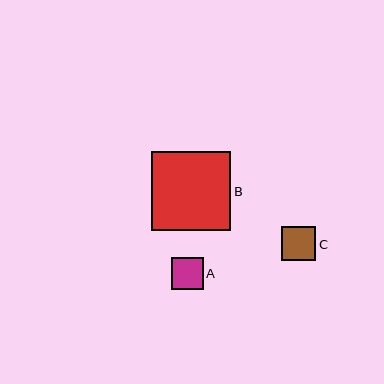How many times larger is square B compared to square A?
Square B is approximately 2.5 times the size of square A.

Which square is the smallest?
Square A is the smallest with a size of approximately 31 pixels.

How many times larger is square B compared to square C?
Square B is approximately 2.3 times the size of square C.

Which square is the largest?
Square B is the largest with a size of approximately 79 pixels.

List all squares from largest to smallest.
From largest to smallest: B, C, A.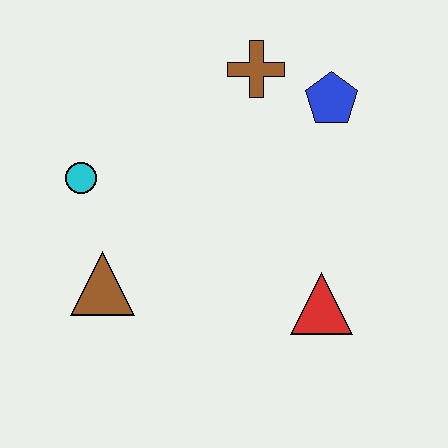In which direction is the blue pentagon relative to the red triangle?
The blue pentagon is above the red triangle.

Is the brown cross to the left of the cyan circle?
No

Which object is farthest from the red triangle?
The cyan circle is farthest from the red triangle.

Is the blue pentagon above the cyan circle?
Yes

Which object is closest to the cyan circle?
The brown triangle is closest to the cyan circle.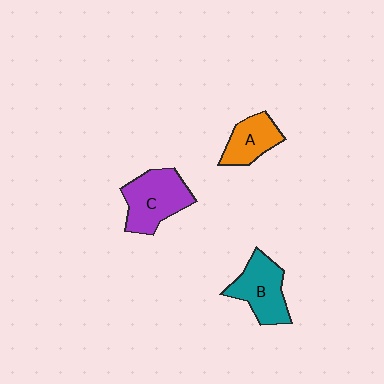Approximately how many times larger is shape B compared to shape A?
Approximately 1.3 times.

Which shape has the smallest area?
Shape A (orange).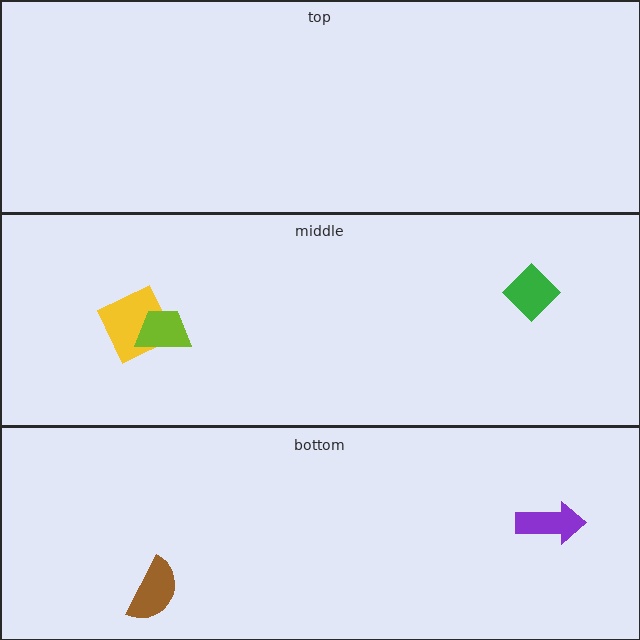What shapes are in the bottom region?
The purple arrow, the brown semicircle.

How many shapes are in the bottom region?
2.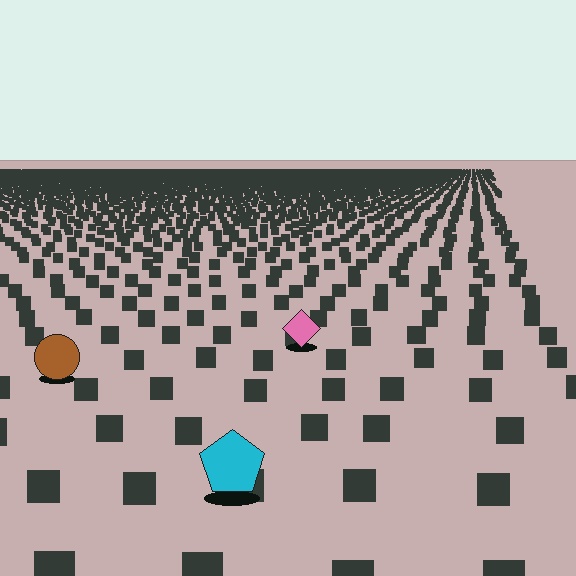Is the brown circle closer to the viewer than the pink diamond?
Yes. The brown circle is closer — you can tell from the texture gradient: the ground texture is coarser near it.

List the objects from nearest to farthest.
From nearest to farthest: the cyan pentagon, the brown circle, the pink diamond.